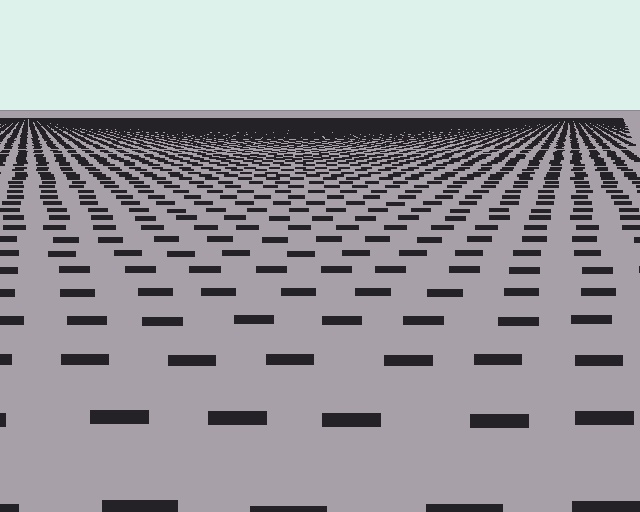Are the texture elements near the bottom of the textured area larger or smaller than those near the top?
Larger. Near the bottom, elements are closer to the viewer and appear at a bigger on-screen size.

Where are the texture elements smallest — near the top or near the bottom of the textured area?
Near the top.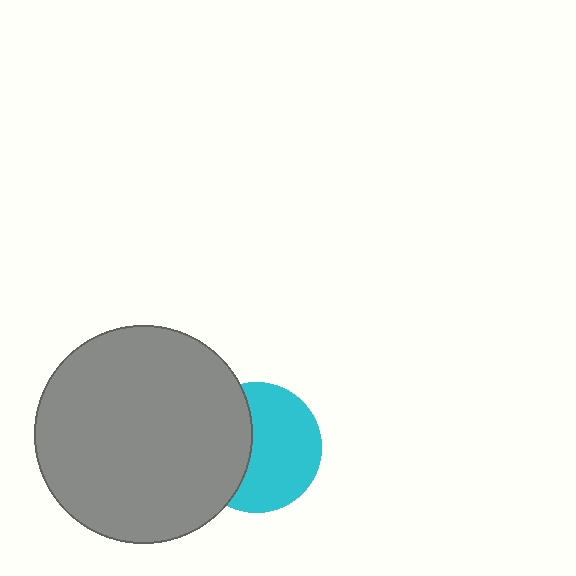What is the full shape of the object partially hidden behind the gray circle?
The partially hidden object is a cyan circle.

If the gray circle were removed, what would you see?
You would see the complete cyan circle.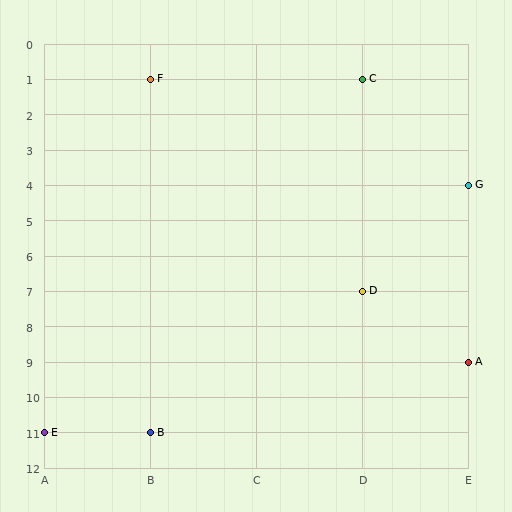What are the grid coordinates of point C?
Point C is at grid coordinates (D, 1).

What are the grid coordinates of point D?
Point D is at grid coordinates (D, 7).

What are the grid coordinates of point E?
Point E is at grid coordinates (A, 11).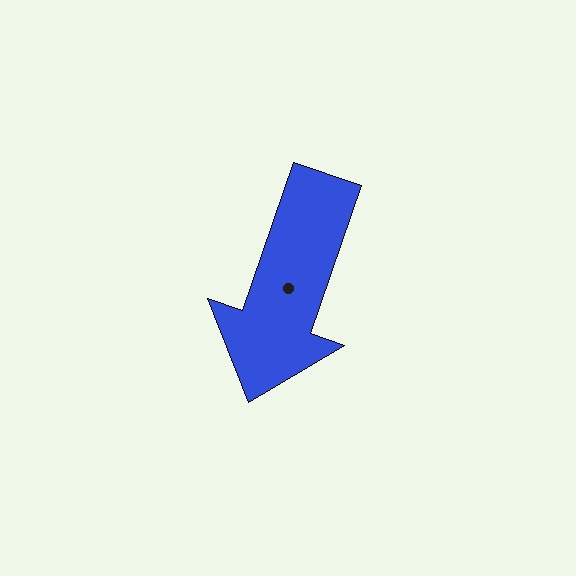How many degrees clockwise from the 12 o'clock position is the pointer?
Approximately 199 degrees.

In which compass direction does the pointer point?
South.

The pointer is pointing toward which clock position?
Roughly 7 o'clock.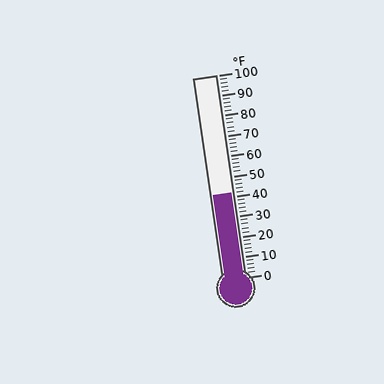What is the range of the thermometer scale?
The thermometer scale ranges from 0°F to 100°F.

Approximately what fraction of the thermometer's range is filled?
The thermometer is filled to approximately 40% of its range.